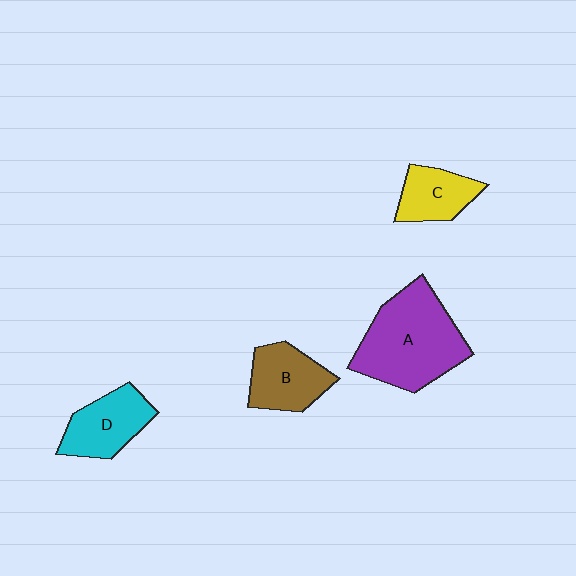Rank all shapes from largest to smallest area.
From largest to smallest: A (purple), D (cyan), B (brown), C (yellow).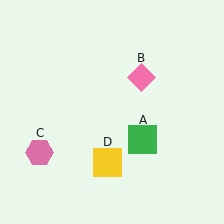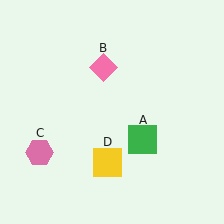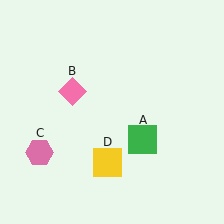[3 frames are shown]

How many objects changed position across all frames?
1 object changed position: pink diamond (object B).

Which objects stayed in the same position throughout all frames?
Green square (object A) and pink hexagon (object C) and yellow square (object D) remained stationary.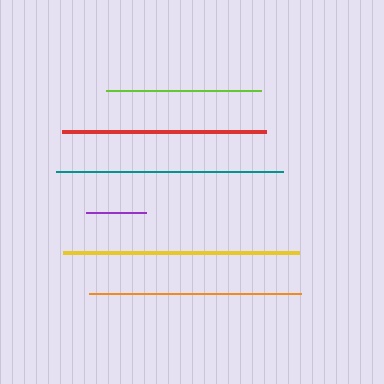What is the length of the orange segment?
The orange segment is approximately 213 pixels long.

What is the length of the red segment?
The red segment is approximately 204 pixels long.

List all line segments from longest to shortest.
From longest to shortest: yellow, teal, orange, red, lime, purple.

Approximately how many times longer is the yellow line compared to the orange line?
The yellow line is approximately 1.1 times the length of the orange line.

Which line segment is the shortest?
The purple line is the shortest at approximately 60 pixels.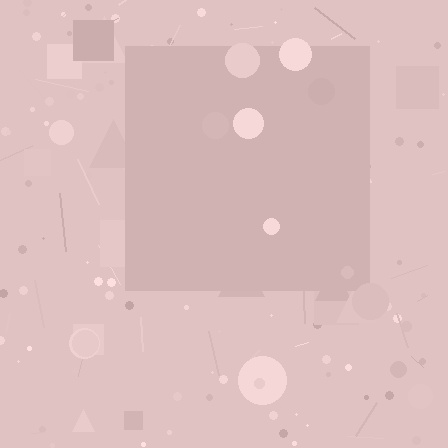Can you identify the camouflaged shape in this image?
The camouflaged shape is a square.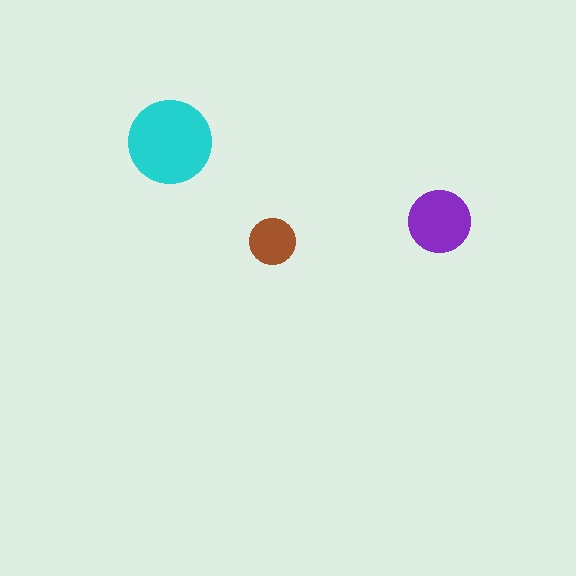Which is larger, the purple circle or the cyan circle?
The cyan one.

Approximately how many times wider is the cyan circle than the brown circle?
About 2 times wider.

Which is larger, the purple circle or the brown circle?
The purple one.